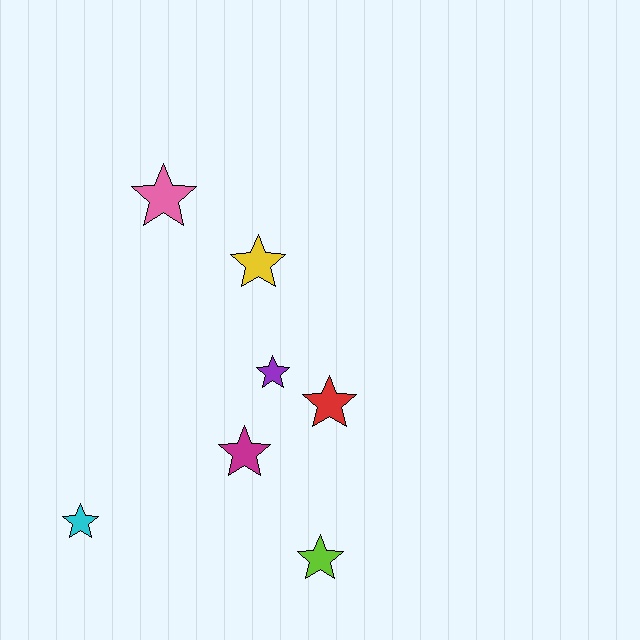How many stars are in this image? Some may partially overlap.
There are 7 stars.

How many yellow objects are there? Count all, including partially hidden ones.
There is 1 yellow object.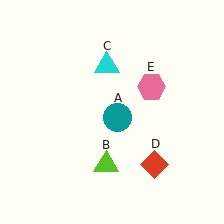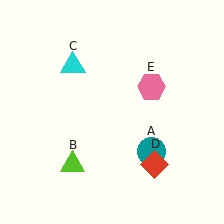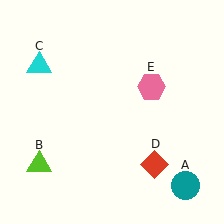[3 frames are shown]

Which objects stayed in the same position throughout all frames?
Red diamond (object D) and pink hexagon (object E) remained stationary.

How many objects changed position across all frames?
3 objects changed position: teal circle (object A), lime triangle (object B), cyan triangle (object C).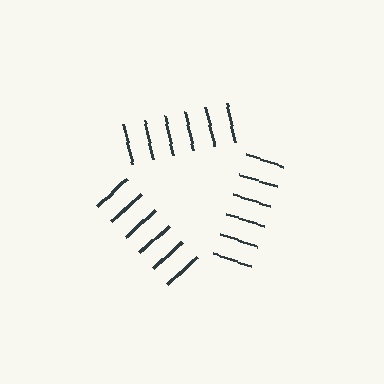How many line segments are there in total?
18 — 6 along each of the 3 edges.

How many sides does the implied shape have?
3 sides — the line-ends trace a triangle.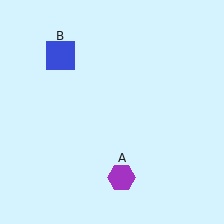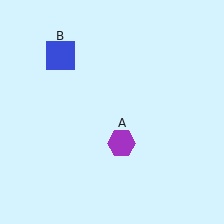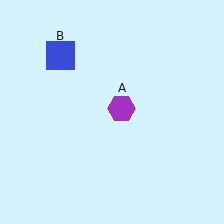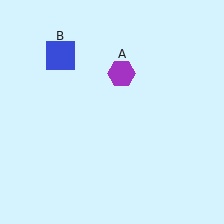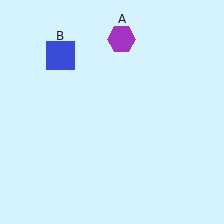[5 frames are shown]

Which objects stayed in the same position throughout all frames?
Blue square (object B) remained stationary.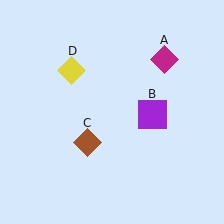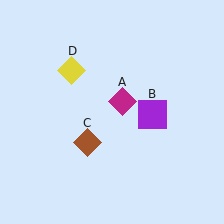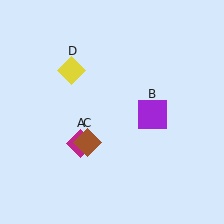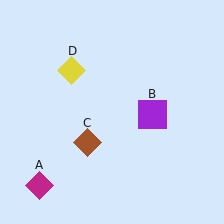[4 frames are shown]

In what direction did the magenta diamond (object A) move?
The magenta diamond (object A) moved down and to the left.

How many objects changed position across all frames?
1 object changed position: magenta diamond (object A).